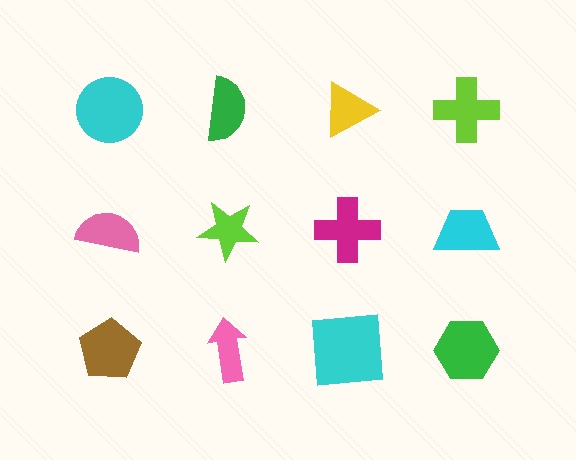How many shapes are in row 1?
4 shapes.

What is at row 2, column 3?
A magenta cross.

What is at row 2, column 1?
A pink semicircle.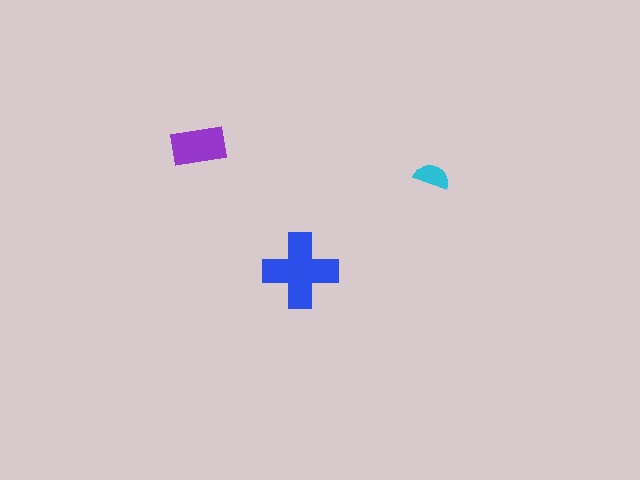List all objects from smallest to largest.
The cyan semicircle, the purple rectangle, the blue cross.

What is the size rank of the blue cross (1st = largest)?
1st.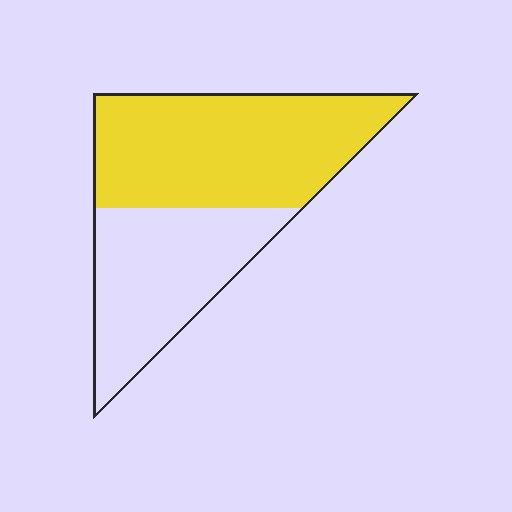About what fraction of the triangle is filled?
About three fifths (3/5).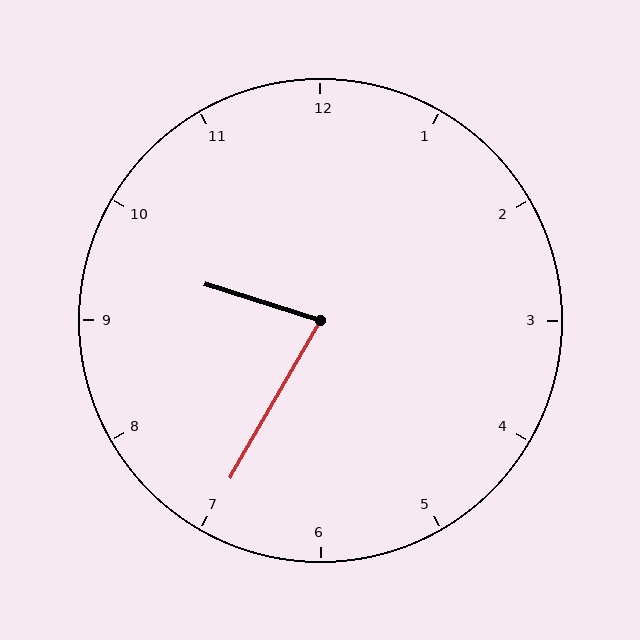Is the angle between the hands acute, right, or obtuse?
It is acute.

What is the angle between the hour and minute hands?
Approximately 78 degrees.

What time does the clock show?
9:35.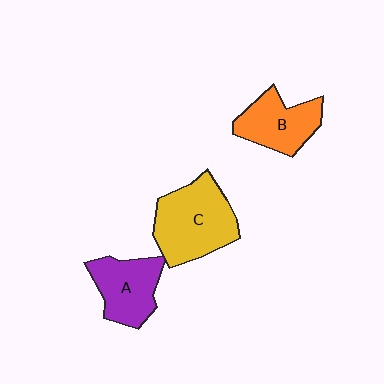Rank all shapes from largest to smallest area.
From largest to smallest: C (yellow), A (purple), B (orange).